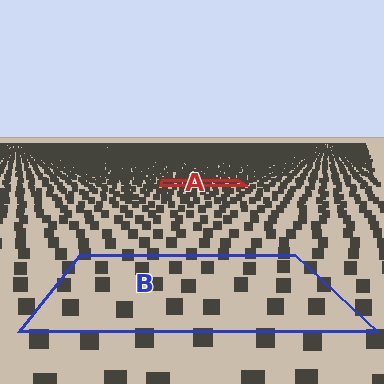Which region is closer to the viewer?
Region B is closer. The texture elements there are larger and more spread out.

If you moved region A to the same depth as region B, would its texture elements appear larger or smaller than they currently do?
They would appear larger. At a closer depth, the same texture elements are projected at a bigger on-screen size.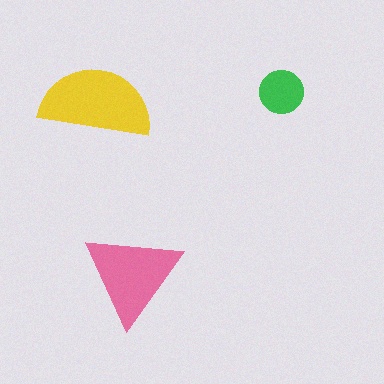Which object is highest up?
The green circle is topmost.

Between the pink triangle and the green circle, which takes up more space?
The pink triangle.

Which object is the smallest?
The green circle.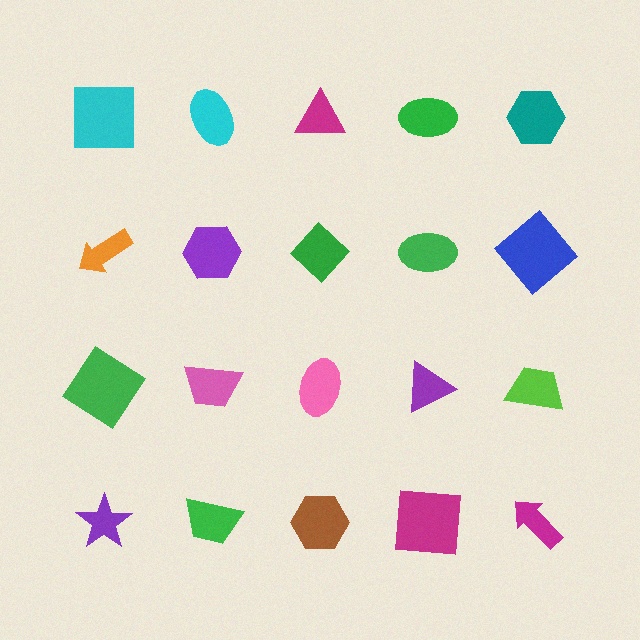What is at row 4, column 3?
A brown hexagon.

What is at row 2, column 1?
An orange arrow.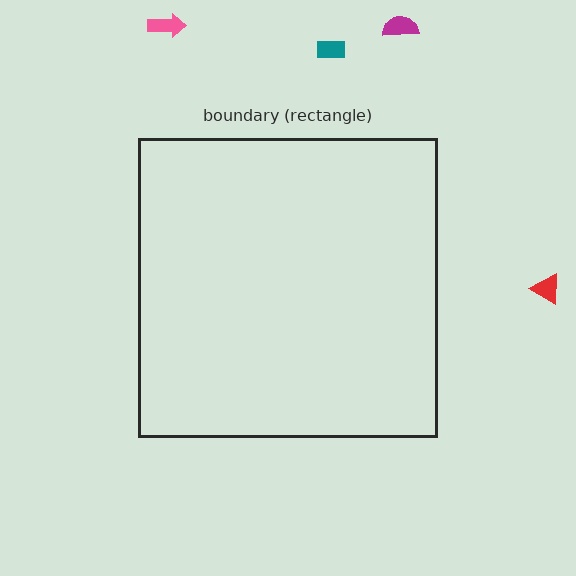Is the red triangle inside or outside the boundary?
Outside.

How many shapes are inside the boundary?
0 inside, 4 outside.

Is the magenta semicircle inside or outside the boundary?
Outside.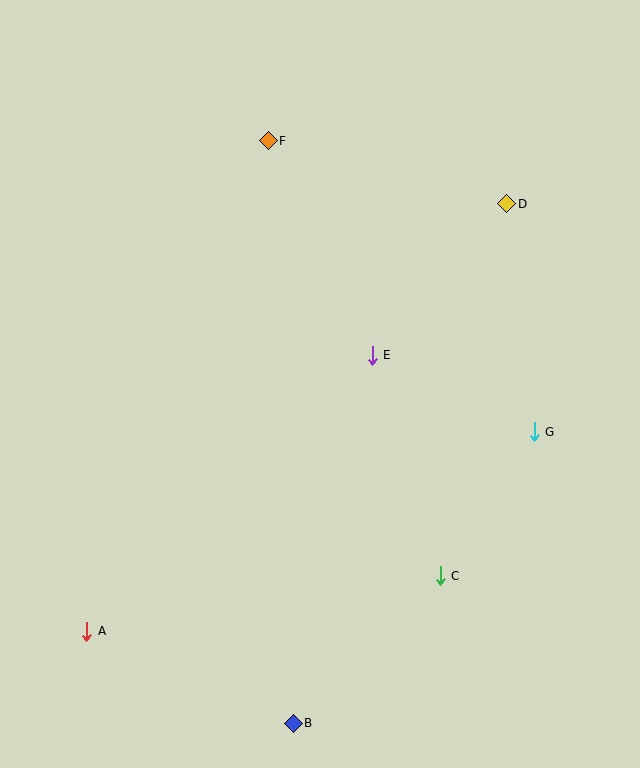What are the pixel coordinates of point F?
Point F is at (268, 141).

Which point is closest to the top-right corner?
Point D is closest to the top-right corner.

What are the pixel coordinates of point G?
Point G is at (534, 432).